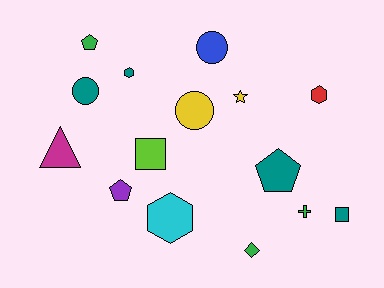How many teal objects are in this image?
There are 4 teal objects.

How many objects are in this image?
There are 15 objects.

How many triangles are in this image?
There is 1 triangle.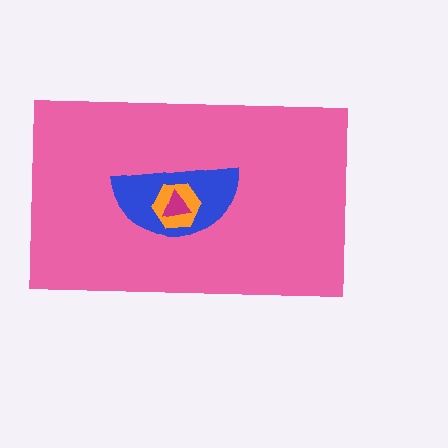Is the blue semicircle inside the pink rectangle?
Yes.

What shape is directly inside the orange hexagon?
The magenta triangle.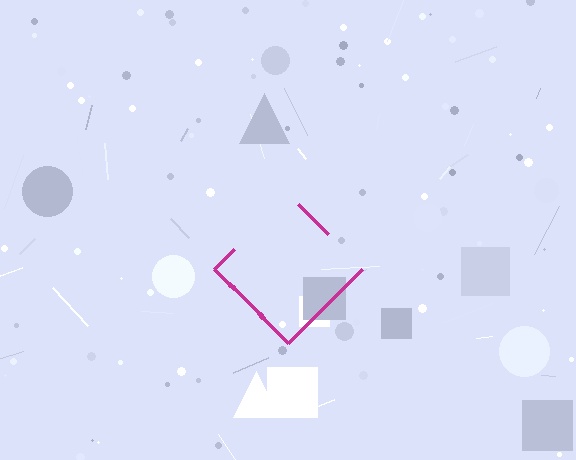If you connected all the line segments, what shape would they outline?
They would outline a diamond.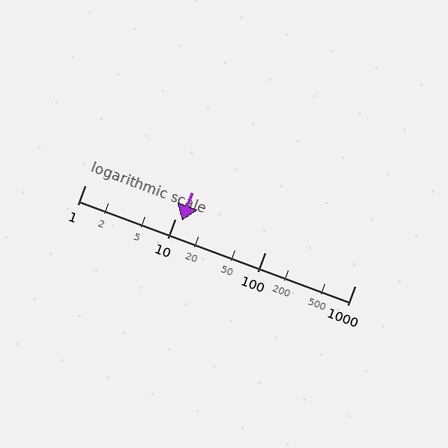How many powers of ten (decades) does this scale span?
The scale spans 3 decades, from 1 to 1000.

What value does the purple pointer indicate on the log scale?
The pointer indicates approximately 12.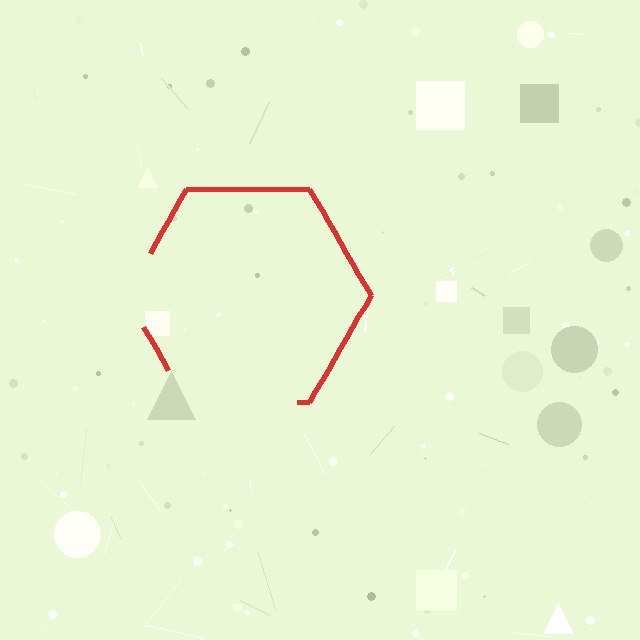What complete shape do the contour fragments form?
The contour fragments form a hexagon.